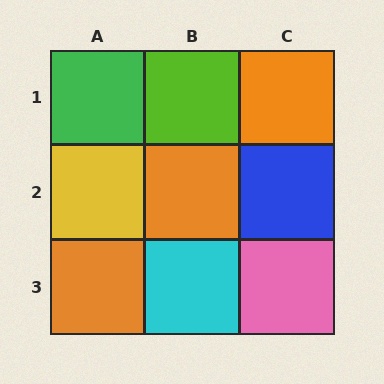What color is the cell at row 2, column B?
Orange.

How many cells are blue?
1 cell is blue.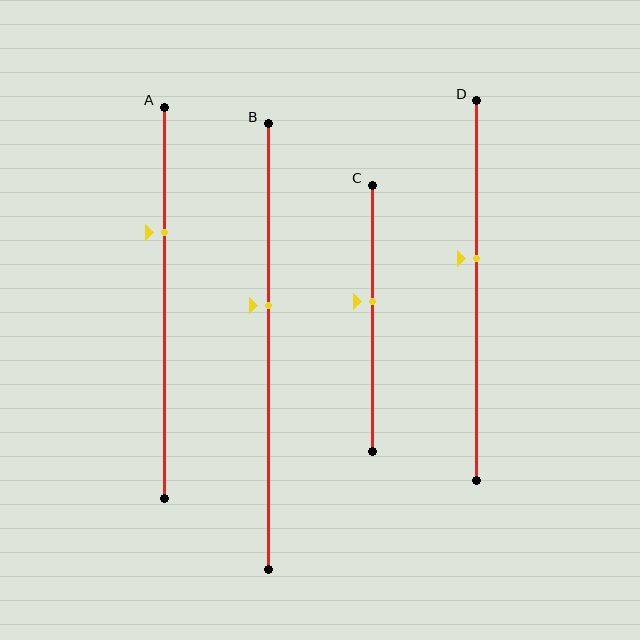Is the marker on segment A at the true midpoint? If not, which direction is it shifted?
No, the marker on segment A is shifted upward by about 18% of the segment length.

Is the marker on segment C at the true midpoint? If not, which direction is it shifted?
No, the marker on segment C is shifted upward by about 6% of the segment length.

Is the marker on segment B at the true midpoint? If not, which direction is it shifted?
No, the marker on segment B is shifted upward by about 9% of the segment length.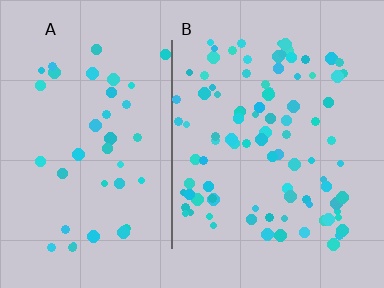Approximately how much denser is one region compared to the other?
Approximately 2.3× — region B over region A.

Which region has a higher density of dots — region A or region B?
B (the right).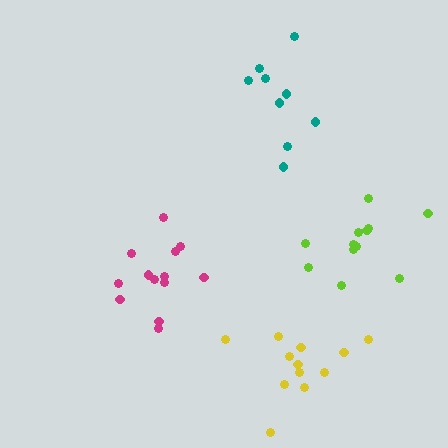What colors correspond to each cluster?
The clusters are colored: magenta, teal, yellow, lime.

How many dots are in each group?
Group 1: 13 dots, Group 2: 9 dots, Group 3: 12 dots, Group 4: 12 dots (46 total).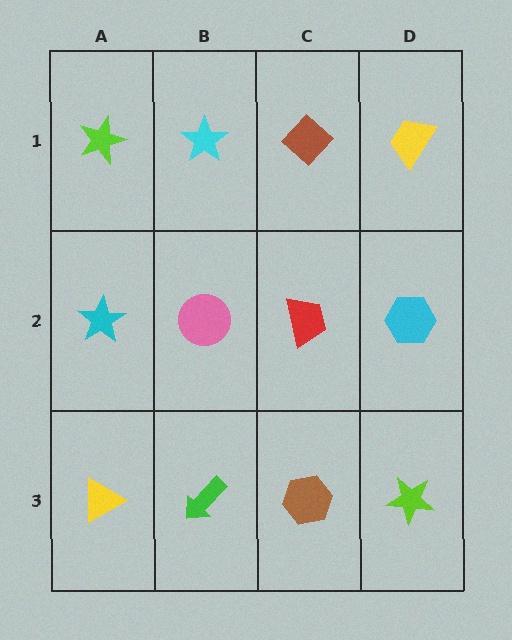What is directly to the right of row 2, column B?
A red trapezoid.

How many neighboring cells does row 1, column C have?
3.